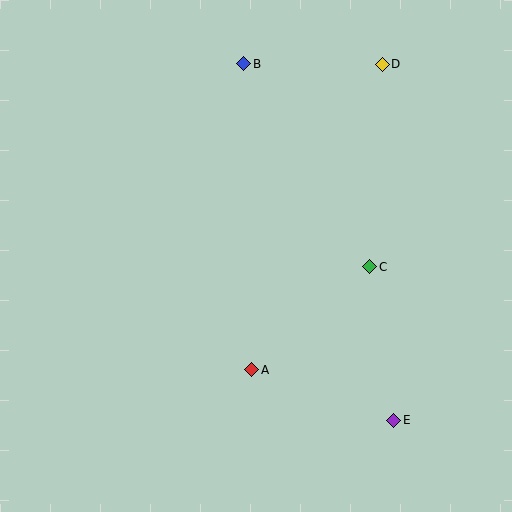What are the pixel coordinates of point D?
Point D is at (382, 64).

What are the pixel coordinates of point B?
Point B is at (244, 64).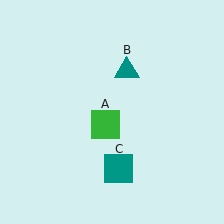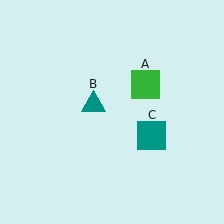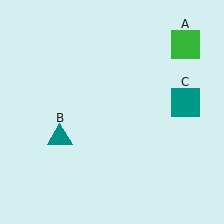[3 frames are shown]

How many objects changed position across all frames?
3 objects changed position: green square (object A), teal triangle (object B), teal square (object C).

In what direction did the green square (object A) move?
The green square (object A) moved up and to the right.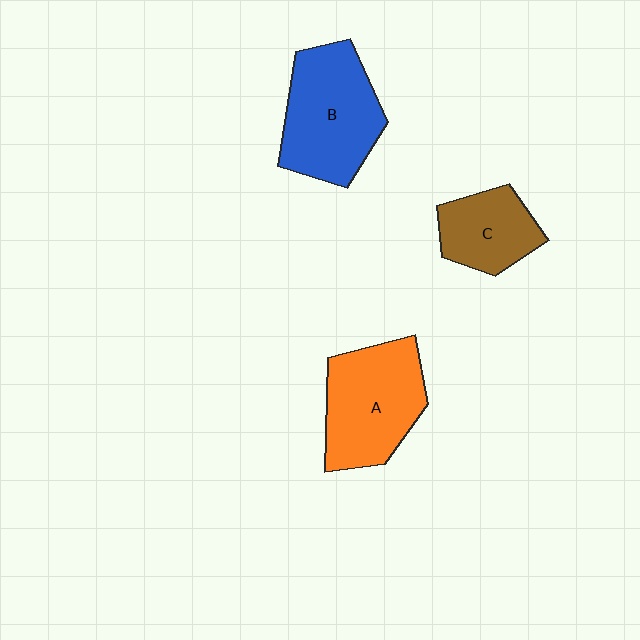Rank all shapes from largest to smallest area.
From largest to smallest: B (blue), A (orange), C (brown).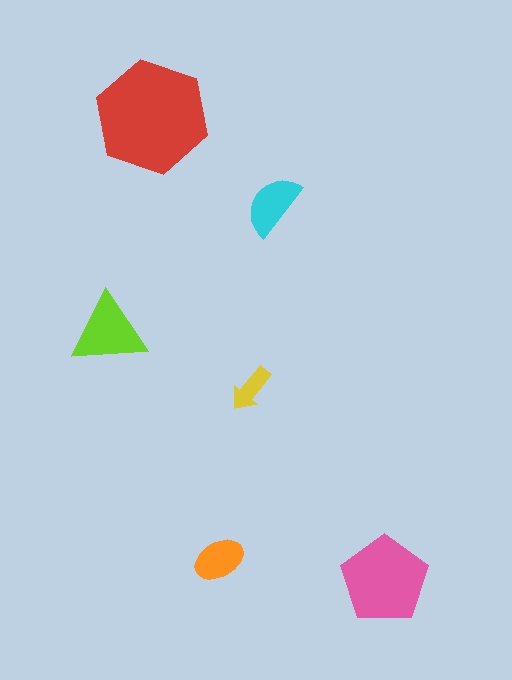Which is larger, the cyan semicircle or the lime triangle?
The lime triangle.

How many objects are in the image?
There are 6 objects in the image.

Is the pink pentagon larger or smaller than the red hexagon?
Smaller.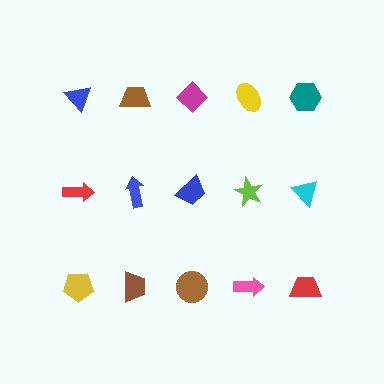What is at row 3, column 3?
A brown circle.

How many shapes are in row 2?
5 shapes.